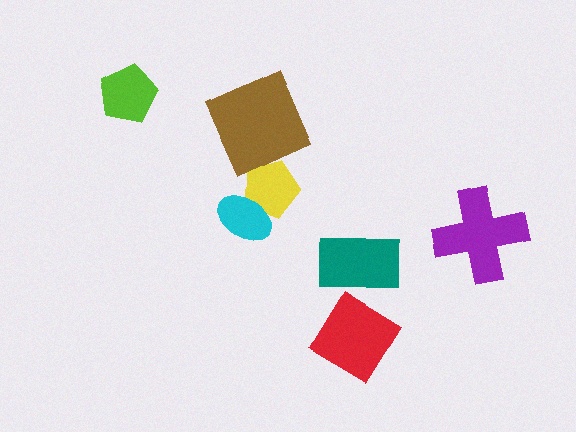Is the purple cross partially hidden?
No, no other shape covers it.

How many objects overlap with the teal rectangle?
1 object overlaps with the teal rectangle.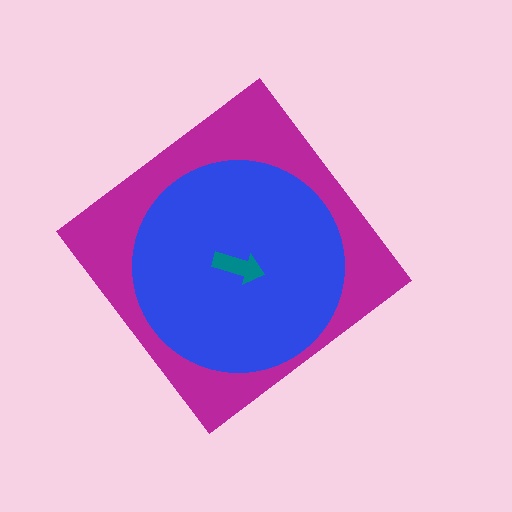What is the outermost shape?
The magenta diamond.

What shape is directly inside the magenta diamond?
The blue circle.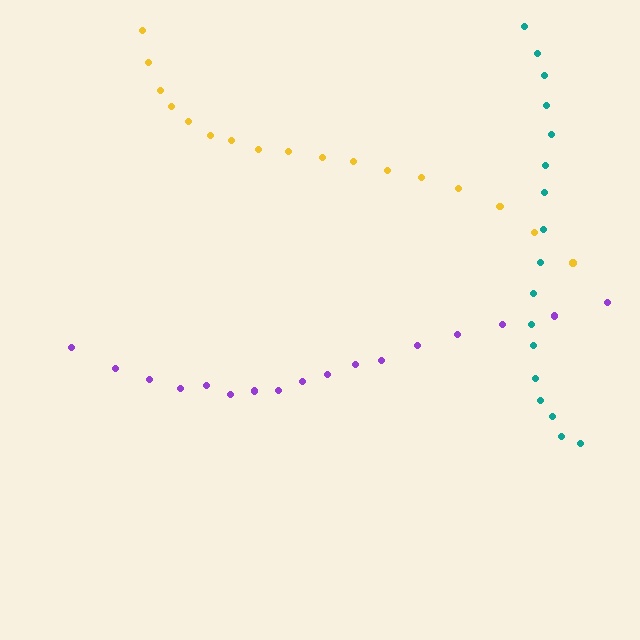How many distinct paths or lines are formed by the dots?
There are 3 distinct paths.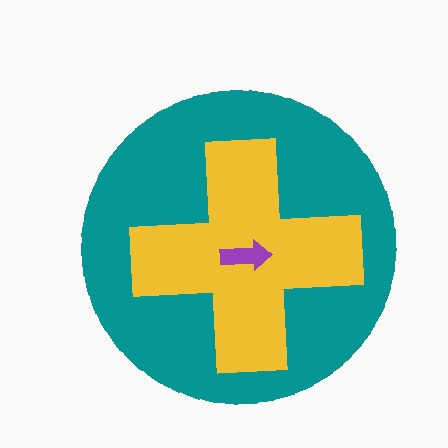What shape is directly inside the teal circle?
The yellow cross.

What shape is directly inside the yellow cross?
The purple arrow.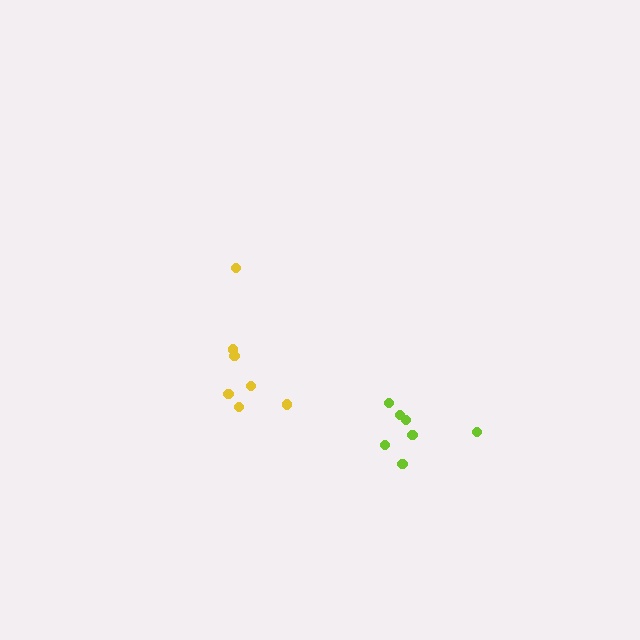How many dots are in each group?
Group 1: 7 dots, Group 2: 7 dots (14 total).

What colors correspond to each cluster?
The clusters are colored: yellow, lime.